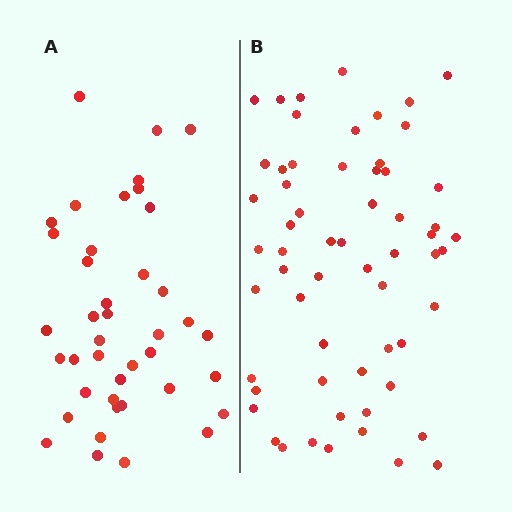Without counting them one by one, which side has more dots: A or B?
Region B (the right region) has more dots.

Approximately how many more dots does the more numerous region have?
Region B has approximately 20 more dots than region A.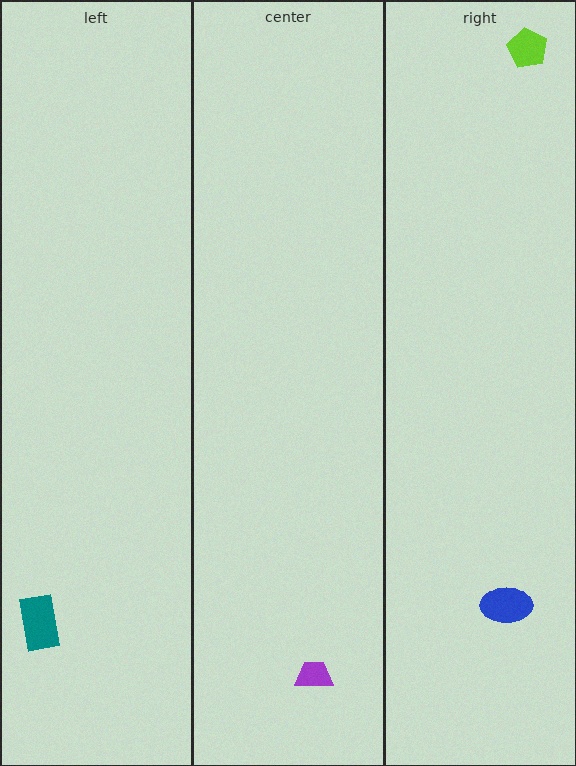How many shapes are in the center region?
1.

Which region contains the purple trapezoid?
The center region.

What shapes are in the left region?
The teal rectangle.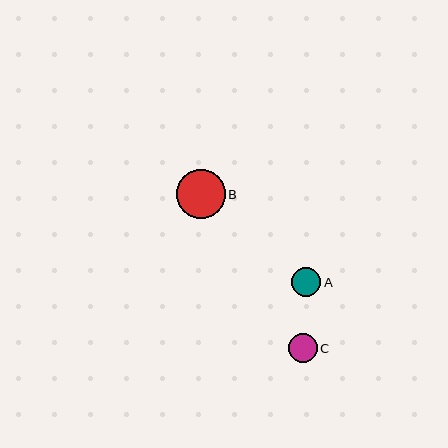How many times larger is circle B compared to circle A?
Circle B is approximately 1.7 times the size of circle A.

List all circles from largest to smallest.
From largest to smallest: B, C, A.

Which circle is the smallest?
Circle A is the smallest with a size of approximately 29 pixels.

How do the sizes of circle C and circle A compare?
Circle C and circle A are approximately the same size.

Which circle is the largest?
Circle B is the largest with a size of approximately 49 pixels.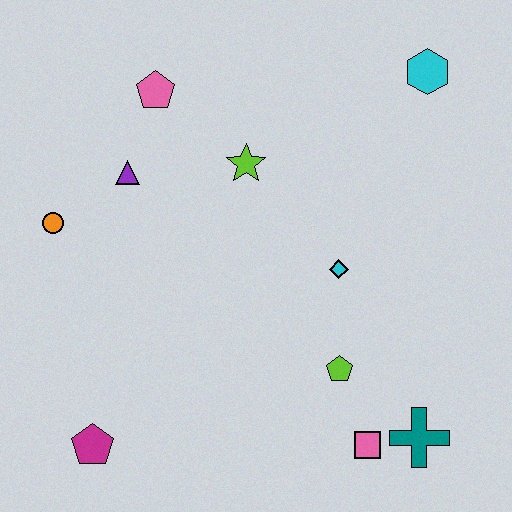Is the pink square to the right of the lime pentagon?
Yes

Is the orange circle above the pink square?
Yes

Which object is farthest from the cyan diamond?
The magenta pentagon is farthest from the cyan diamond.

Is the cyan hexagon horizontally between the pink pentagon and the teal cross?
No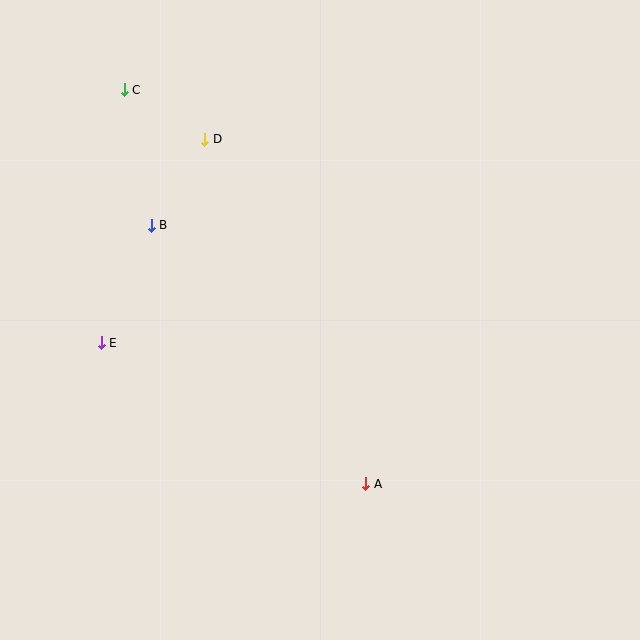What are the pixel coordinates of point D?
Point D is at (205, 139).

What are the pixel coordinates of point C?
Point C is at (124, 90).